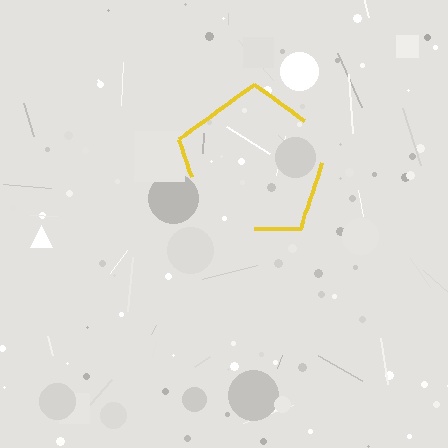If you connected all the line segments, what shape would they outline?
They would outline a pentagon.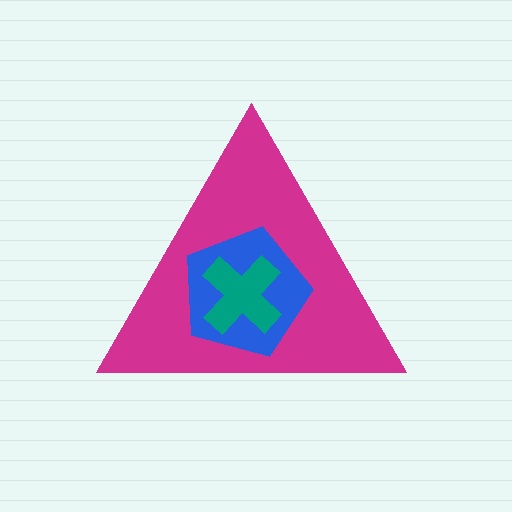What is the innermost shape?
The teal cross.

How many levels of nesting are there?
3.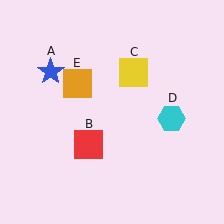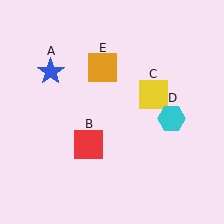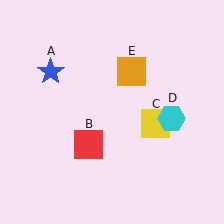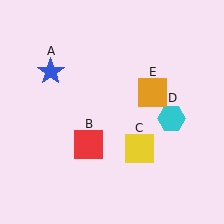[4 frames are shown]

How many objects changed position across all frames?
2 objects changed position: yellow square (object C), orange square (object E).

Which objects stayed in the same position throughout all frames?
Blue star (object A) and red square (object B) and cyan hexagon (object D) remained stationary.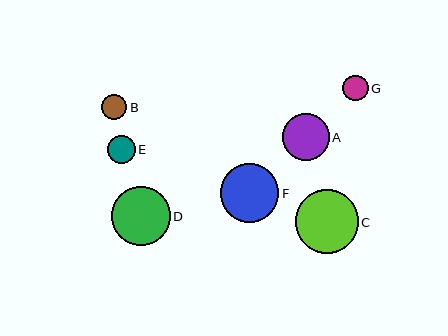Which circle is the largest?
Circle C is the largest with a size of approximately 63 pixels.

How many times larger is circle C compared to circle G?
Circle C is approximately 2.5 times the size of circle G.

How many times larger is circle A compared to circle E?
Circle A is approximately 1.7 times the size of circle E.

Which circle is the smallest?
Circle B is the smallest with a size of approximately 25 pixels.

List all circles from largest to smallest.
From largest to smallest: C, F, D, A, E, G, B.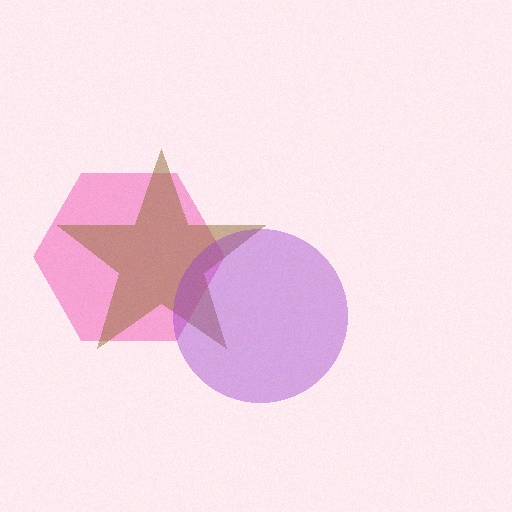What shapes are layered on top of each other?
The layered shapes are: a pink hexagon, a brown star, a purple circle.